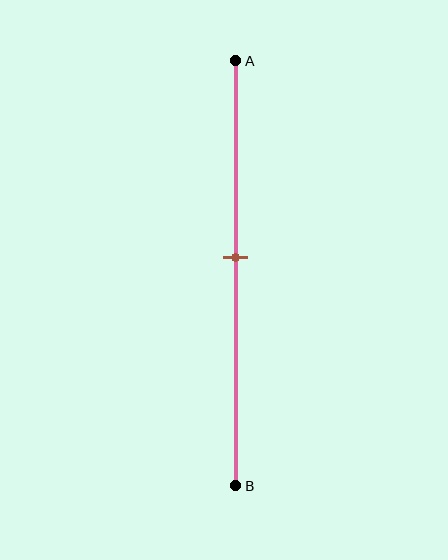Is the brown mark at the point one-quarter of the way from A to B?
No, the mark is at about 45% from A, not at the 25% one-quarter point.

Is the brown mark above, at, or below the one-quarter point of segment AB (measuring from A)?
The brown mark is below the one-quarter point of segment AB.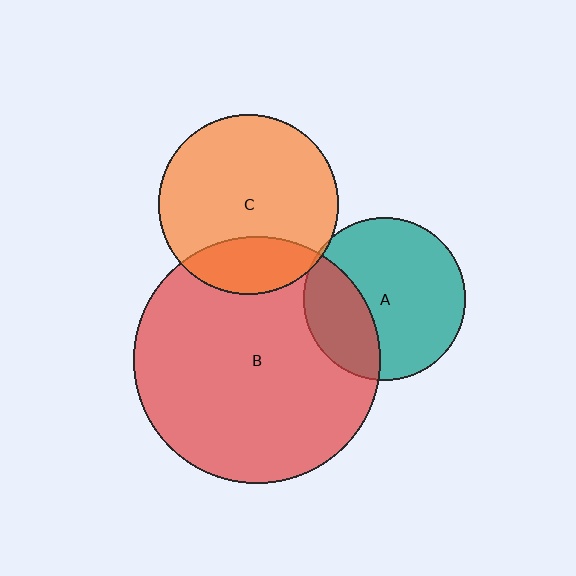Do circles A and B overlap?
Yes.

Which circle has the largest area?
Circle B (red).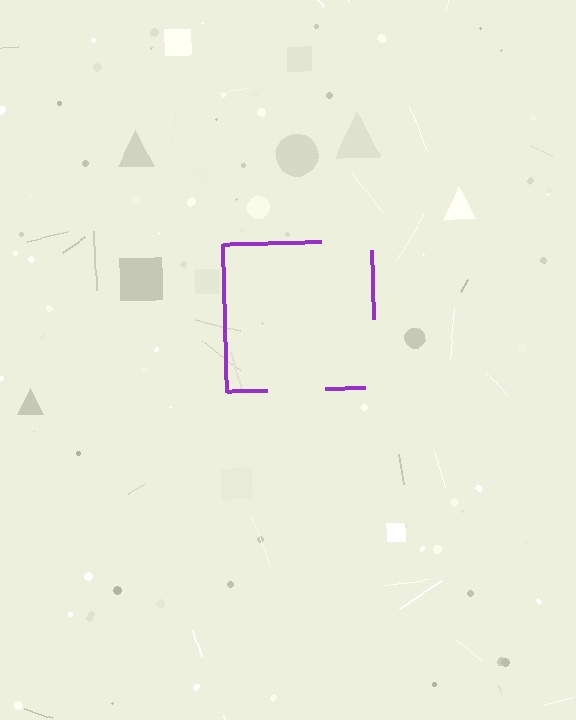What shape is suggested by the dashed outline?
The dashed outline suggests a square.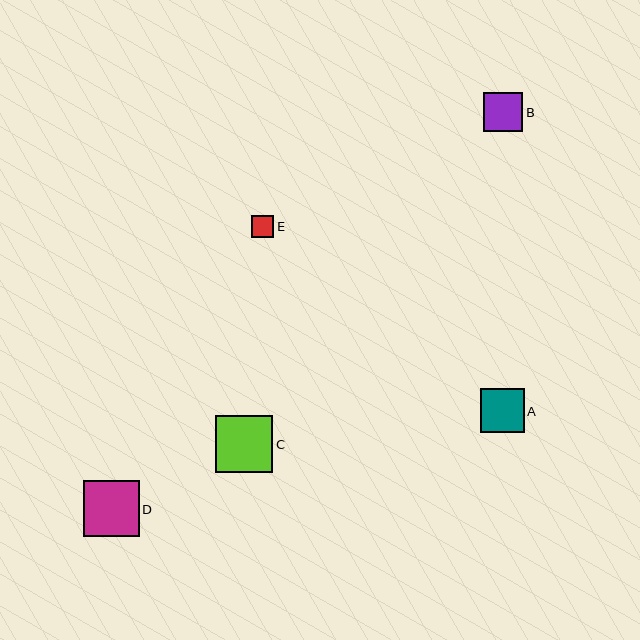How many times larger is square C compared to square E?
Square C is approximately 2.6 times the size of square E.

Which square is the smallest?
Square E is the smallest with a size of approximately 22 pixels.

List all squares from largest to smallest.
From largest to smallest: C, D, A, B, E.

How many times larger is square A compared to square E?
Square A is approximately 2.0 times the size of square E.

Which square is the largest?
Square C is the largest with a size of approximately 57 pixels.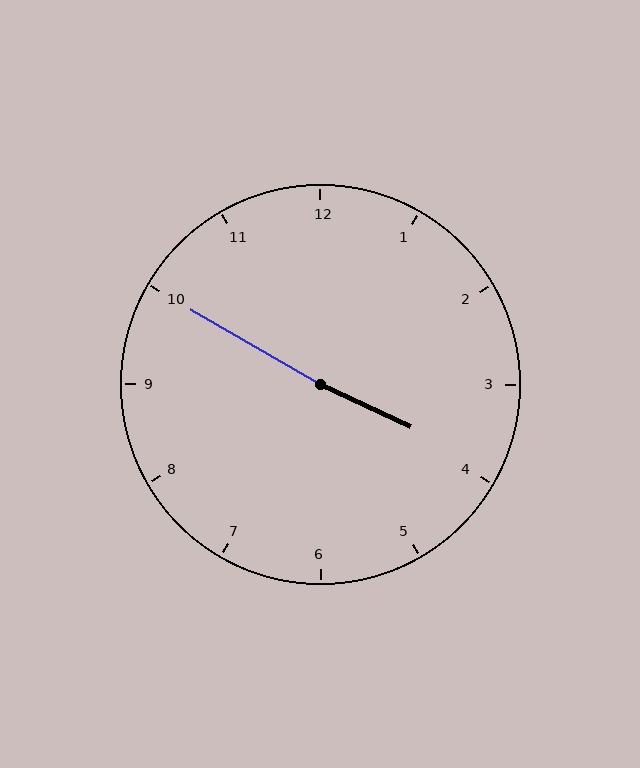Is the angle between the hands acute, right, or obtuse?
It is obtuse.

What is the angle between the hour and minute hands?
Approximately 175 degrees.